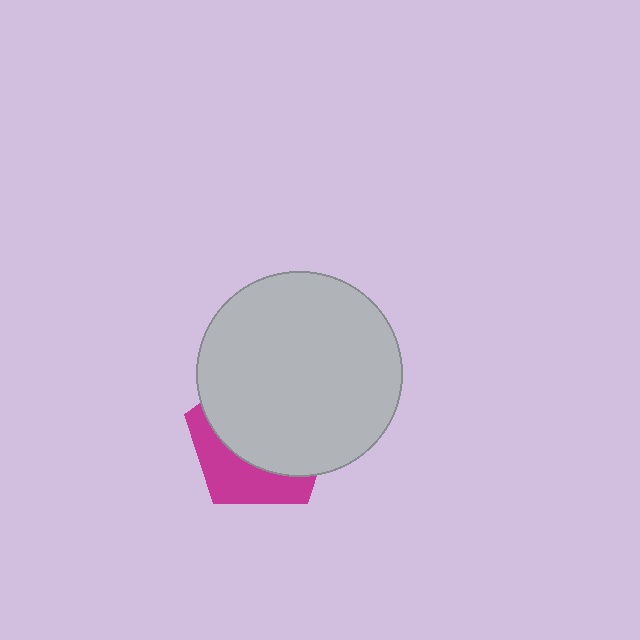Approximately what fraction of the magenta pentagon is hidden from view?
Roughly 66% of the magenta pentagon is hidden behind the light gray circle.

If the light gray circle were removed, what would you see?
You would see the complete magenta pentagon.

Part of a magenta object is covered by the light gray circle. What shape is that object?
It is a pentagon.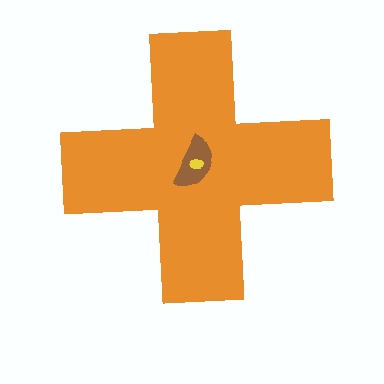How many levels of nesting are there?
3.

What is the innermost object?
The yellow ellipse.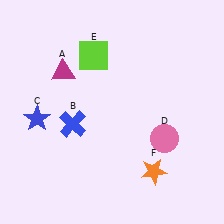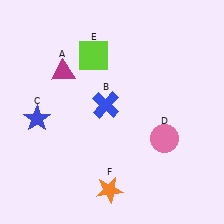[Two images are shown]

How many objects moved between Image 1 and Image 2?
2 objects moved between the two images.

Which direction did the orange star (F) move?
The orange star (F) moved left.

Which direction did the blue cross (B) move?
The blue cross (B) moved right.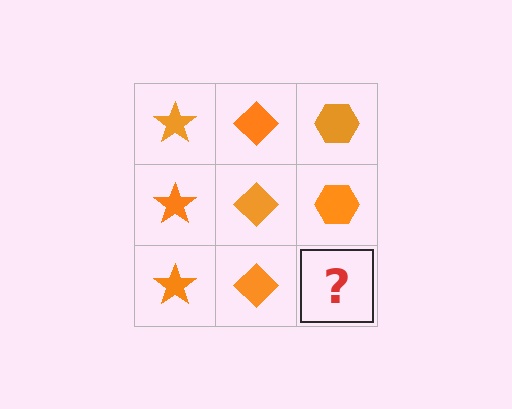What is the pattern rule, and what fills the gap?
The rule is that each column has a consistent shape. The gap should be filled with an orange hexagon.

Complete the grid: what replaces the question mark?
The question mark should be replaced with an orange hexagon.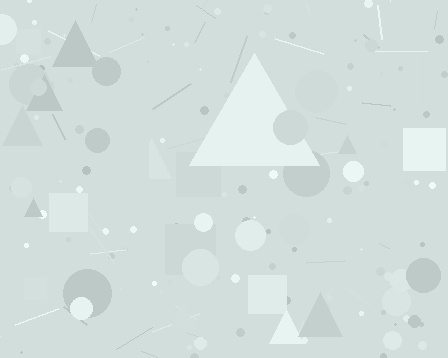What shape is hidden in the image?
A triangle is hidden in the image.